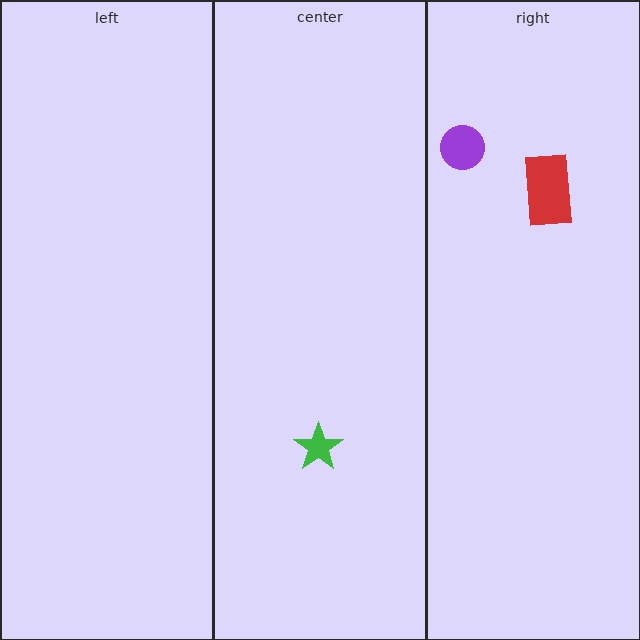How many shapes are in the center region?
1.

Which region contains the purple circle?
The right region.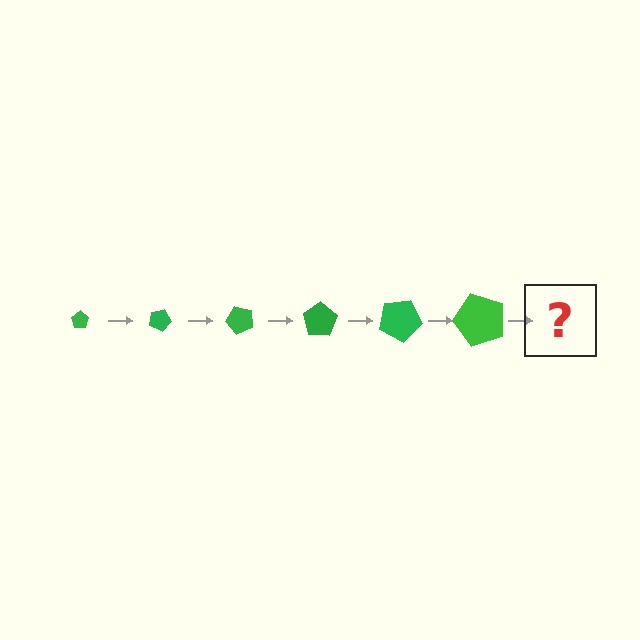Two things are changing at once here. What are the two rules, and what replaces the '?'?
The two rules are that the pentagon grows larger each step and it rotates 25 degrees each step. The '?' should be a pentagon, larger than the previous one and rotated 150 degrees from the start.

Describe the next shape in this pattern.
It should be a pentagon, larger than the previous one and rotated 150 degrees from the start.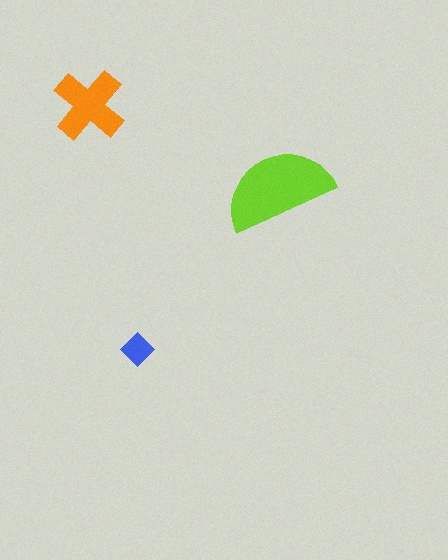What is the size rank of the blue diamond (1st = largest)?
3rd.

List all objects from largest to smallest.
The lime semicircle, the orange cross, the blue diamond.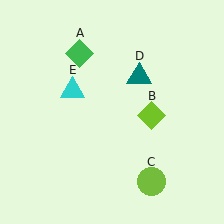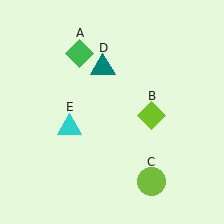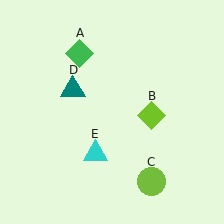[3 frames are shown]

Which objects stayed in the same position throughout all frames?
Green diamond (object A) and lime diamond (object B) and lime circle (object C) remained stationary.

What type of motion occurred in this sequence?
The teal triangle (object D), cyan triangle (object E) rotated counterclockwise around the center of the scene.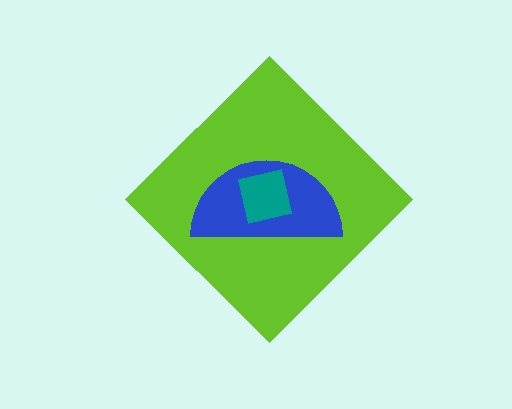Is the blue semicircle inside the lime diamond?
Yes.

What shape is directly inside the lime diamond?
The blue semicircle.